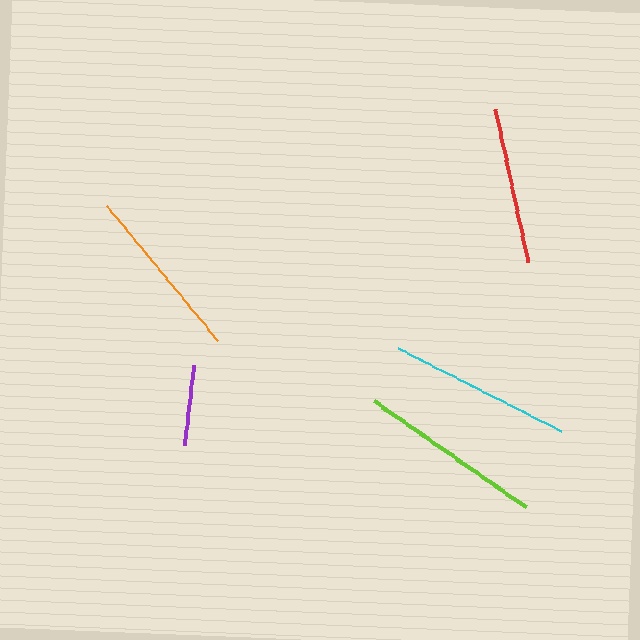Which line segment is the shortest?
The purple line is the shortest at approximately 80 pixels.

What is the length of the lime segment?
The lime segment is approximately 185 pixels long.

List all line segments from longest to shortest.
From longest to shortest: lime, cyan, orange, red, purple.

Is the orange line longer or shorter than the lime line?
The lime line is longer than the orange line.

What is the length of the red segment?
The red segment is approximately 157 pixels long.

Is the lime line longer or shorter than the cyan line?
The lime line is longer than the cyan line.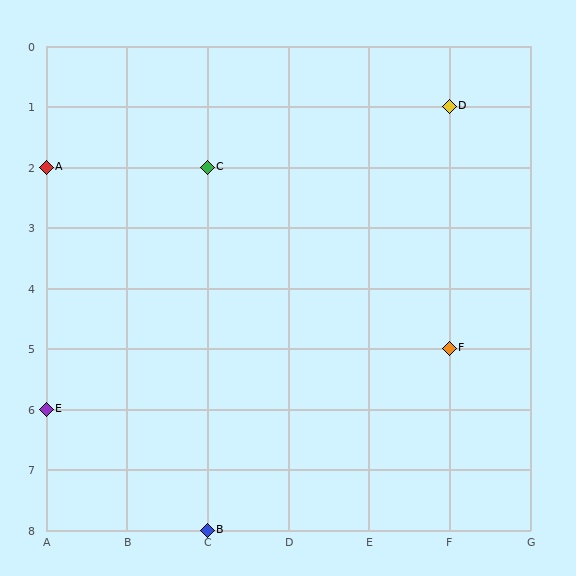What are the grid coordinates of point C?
Point C is at grid coordinates (C, 2).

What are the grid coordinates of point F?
Point F is at grid coordinates (F, 5).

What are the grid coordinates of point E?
Point E is at grid coordinates (A, 6).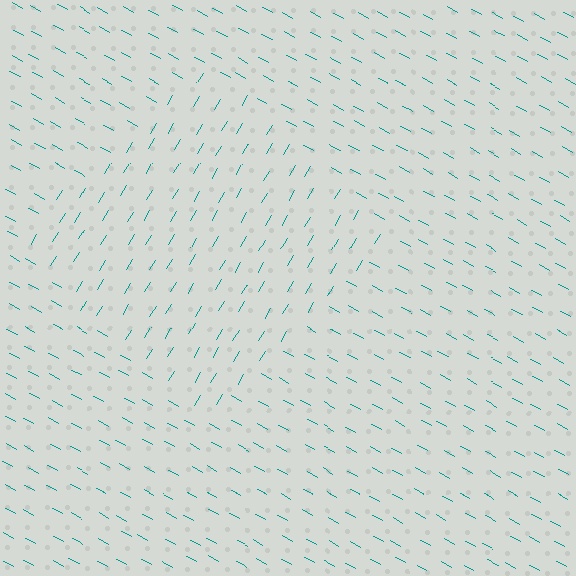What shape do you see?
I see a diamond.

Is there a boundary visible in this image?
Yes, there is a texture boundary formed by a change in line orientation.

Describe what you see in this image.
The image is filled with small teal line segments. A diamond region in the image has lines oriented differently from the surrounding lines, creating a visible texture boundary.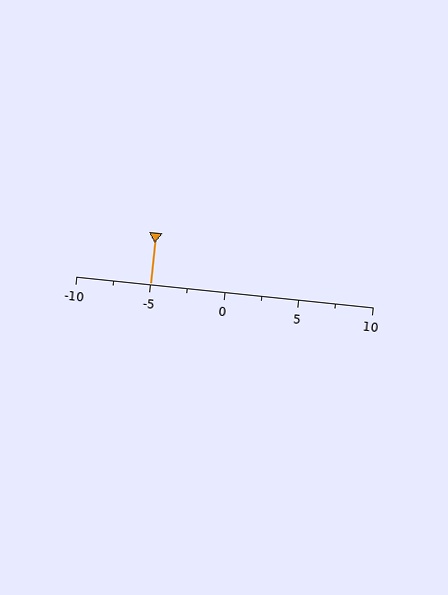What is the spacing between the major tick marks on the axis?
The major ticks are spaced 5 apart.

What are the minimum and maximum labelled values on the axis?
The axis runs from -10 to 10.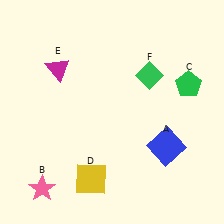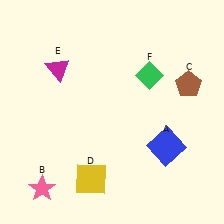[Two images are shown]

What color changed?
The pentagon (C) changed from green in Image 1 to brown in Image 2.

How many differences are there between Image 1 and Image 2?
There is 1 difference between the two images.